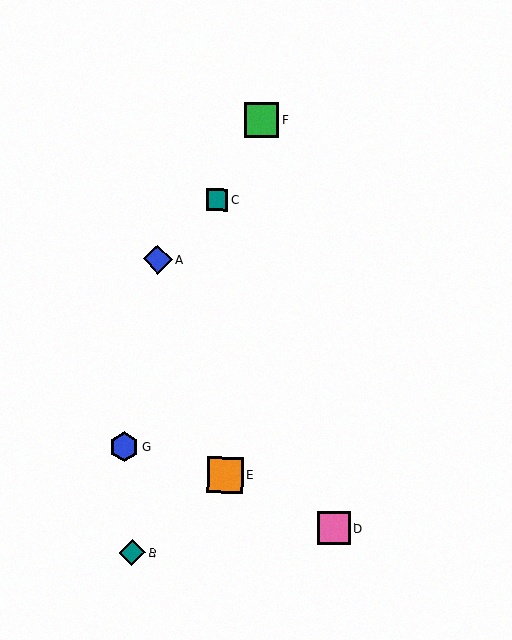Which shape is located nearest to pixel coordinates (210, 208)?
The teal square (labeled C) at (217, 200) is nearest to that location.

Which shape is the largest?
The orange square (labeled E) is the largest.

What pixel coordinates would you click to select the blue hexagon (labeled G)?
Click at (124, 447) to select the blue hexagon G.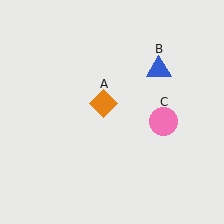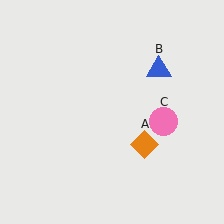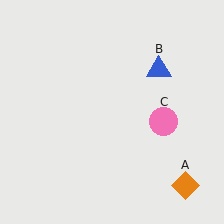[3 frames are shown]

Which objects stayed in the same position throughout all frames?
Blue triangle (object B) and pink circle (object C) remained stationary.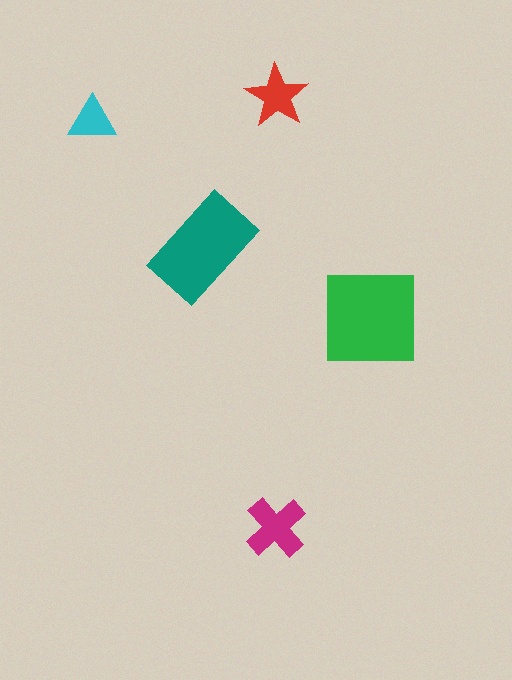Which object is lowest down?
The magenta cross is bottommost.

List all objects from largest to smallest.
The green square, the teal rectangle, the magenta cross, the red star, the cyan triangle.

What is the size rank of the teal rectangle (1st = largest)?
2nd.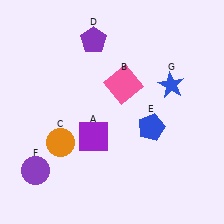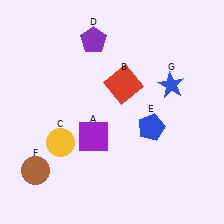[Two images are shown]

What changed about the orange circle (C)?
In Image 1, C is orange. In Image 2, it changed to yellow.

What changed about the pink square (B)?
In Image 1, B is pink. In Image 2, it changed to red.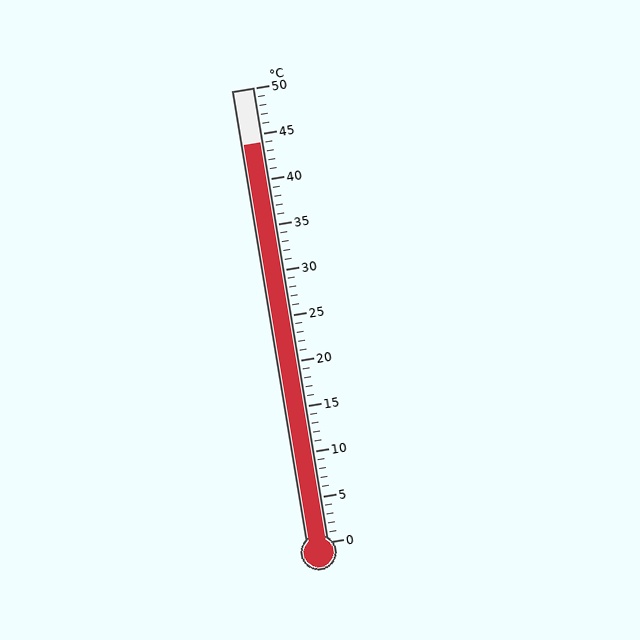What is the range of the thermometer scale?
The thermometer scale ranges from 0°C to 50°C.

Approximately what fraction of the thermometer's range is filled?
The thermometer is filled to approximately 90% of its range.